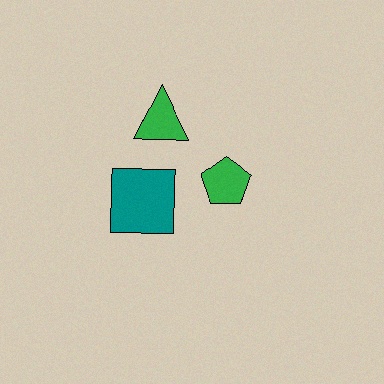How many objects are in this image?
There are 3 objects.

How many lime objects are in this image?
There are no lime objects.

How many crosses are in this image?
There are no crosses.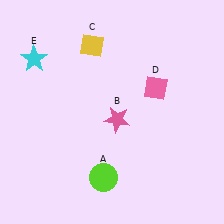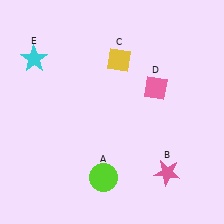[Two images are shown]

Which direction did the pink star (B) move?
The pink star (B) moved down.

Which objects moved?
The objects that moved are: the pink star (B), the yellow diamond (C).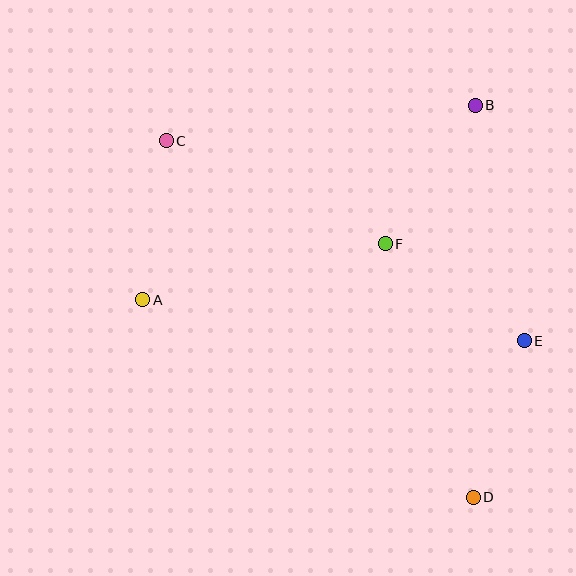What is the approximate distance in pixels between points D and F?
The distance between D and F is approximately 268 pixels.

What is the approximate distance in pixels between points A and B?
The distance between A and B is approximately 386 pixels.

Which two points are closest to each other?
Points A and C are closest to each other.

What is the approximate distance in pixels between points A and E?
The distance between A and E is approximately 384 pixels.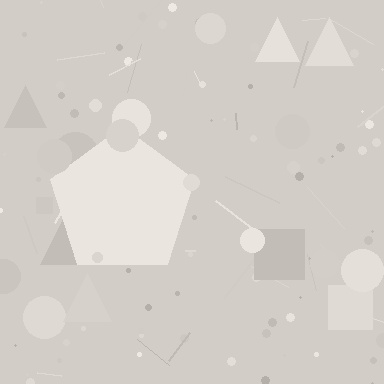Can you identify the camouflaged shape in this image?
The camouflaged shape is a pentagon.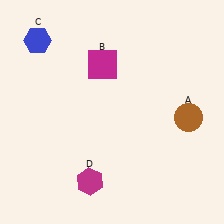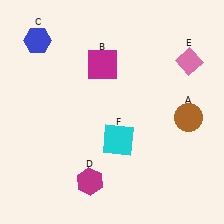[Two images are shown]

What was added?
A pink diamond (E), a cyan square (F) were added in Image 2.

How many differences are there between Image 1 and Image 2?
There are 2 differences between the two images.